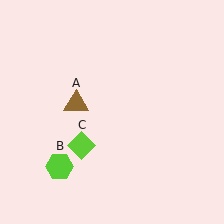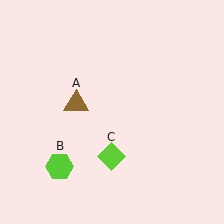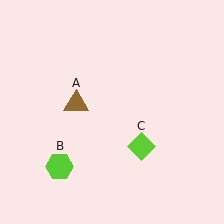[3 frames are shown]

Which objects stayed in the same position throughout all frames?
Brown triangle (object A) and lime hexagon (object B) remained stationary.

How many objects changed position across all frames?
1 object changed position: lime diamond (object C).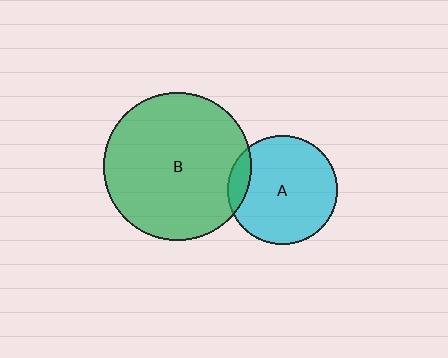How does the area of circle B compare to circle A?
Approximately 1.8 times.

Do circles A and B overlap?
Yes.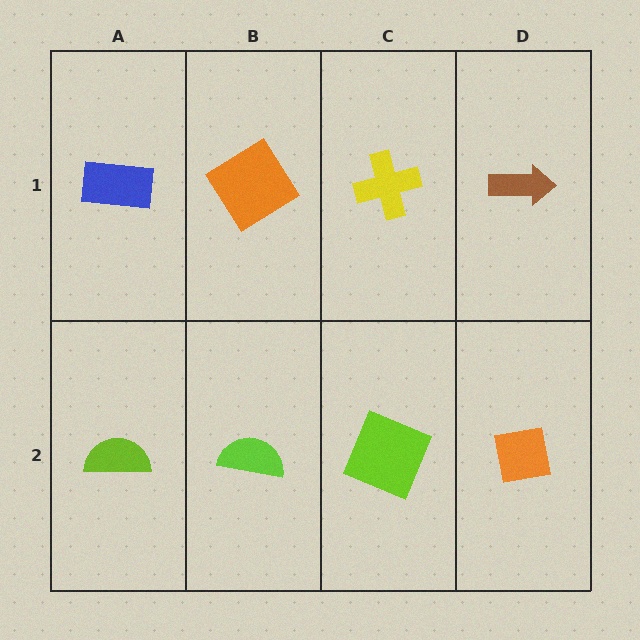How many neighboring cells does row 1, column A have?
2.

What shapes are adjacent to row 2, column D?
A brown arrow (row 1, column D), a lime square (row 2, column C).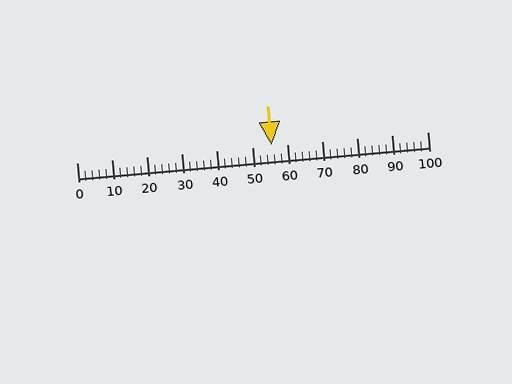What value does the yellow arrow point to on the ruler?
The yellow arrow points to approximately 56.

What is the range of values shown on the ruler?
The ruler shows values from 0 to 100.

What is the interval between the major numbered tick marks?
The major tick marks are spaced 10 units apart.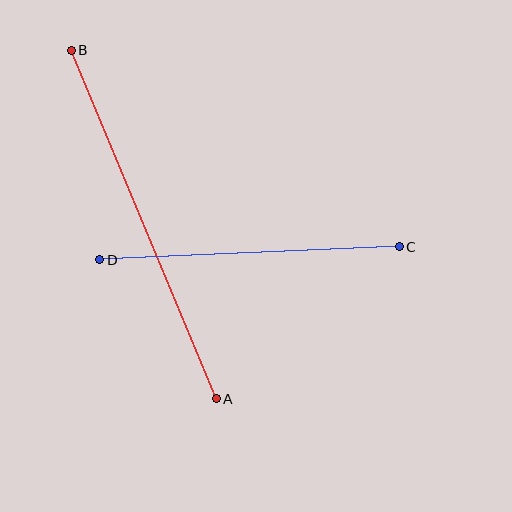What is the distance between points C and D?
The distance is approximately 300 pixels.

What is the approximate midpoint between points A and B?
The midpoint is at approximately (144, 225) pixels.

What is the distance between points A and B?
The distance is approximately 377 pixels.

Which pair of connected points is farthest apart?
Points A and B are farthest apart.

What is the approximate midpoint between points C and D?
The midpoint is at approximately (250, 253) pixels.